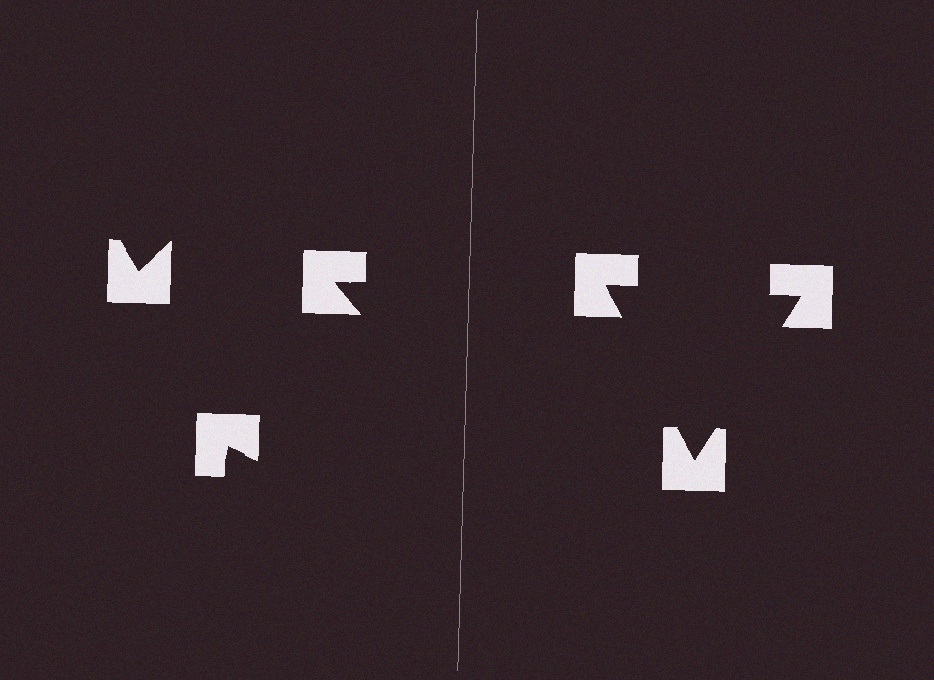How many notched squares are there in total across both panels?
6 — 3 on each side.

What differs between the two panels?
The notched squares are positioned identically on both sides; only the wedge orientations differ. On the right they align to a triangle; on the left they are misaligned.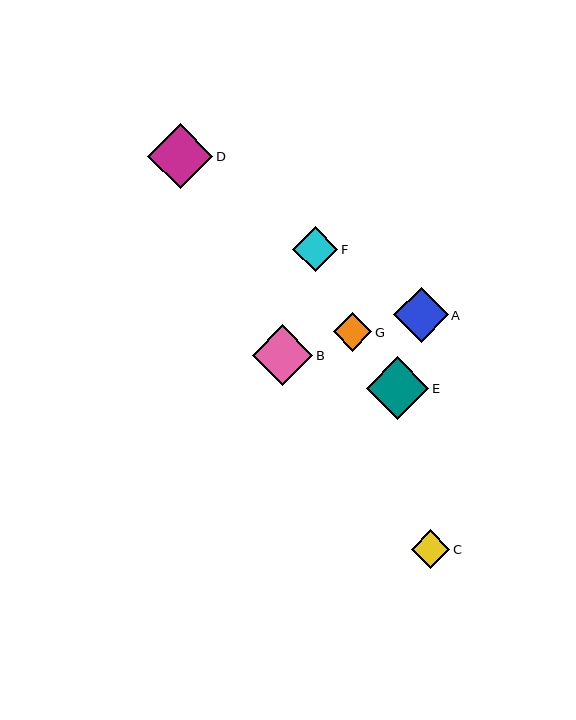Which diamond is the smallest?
Diamond G is the smallest with a size of approximately 38 pixels.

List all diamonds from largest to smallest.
From largest to smallest: D, E, B, A, F, C, G.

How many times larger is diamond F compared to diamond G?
Diamond F is approximately 1.2 times the size of diamond G.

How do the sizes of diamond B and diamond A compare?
Diamond B and diamond A are approximately the same size.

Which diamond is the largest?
Diamond D is the largest with a size of approximately 65 pixels.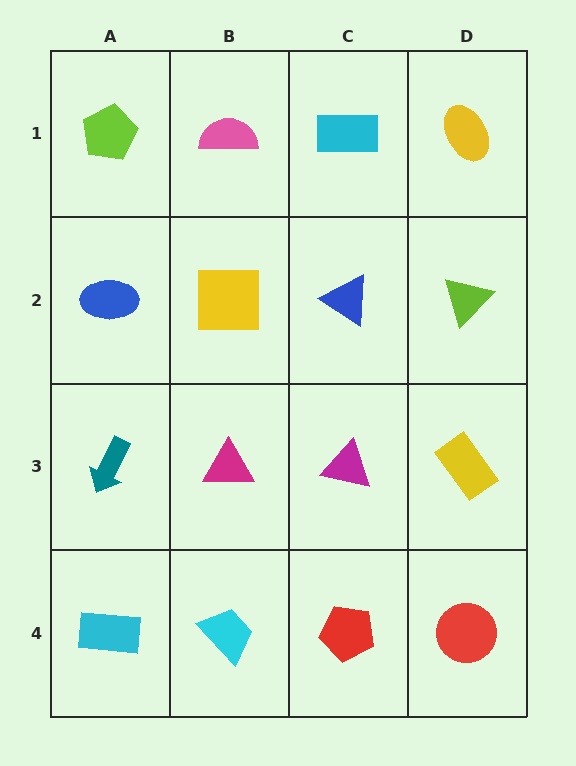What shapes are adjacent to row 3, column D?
A lime triangle (row 2, column D), a red circle (row 4, column D), a magenta triangle (row 3, column C).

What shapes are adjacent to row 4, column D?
A yellow rectangle (row 3, column D), a red pentagon (row 4, column C).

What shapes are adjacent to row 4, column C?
A magenta triangle (row 3, column C), a cyan trapezoid (row 4, column B), a red circle (row 4, column D).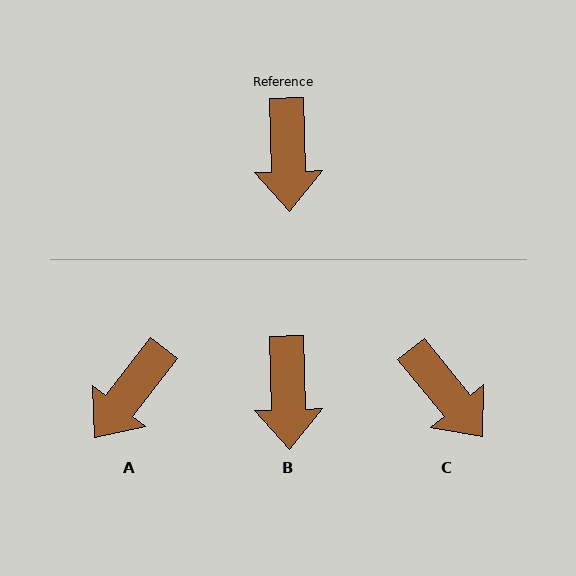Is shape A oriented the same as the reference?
No, it is off by about 40 degrees.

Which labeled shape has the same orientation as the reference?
B.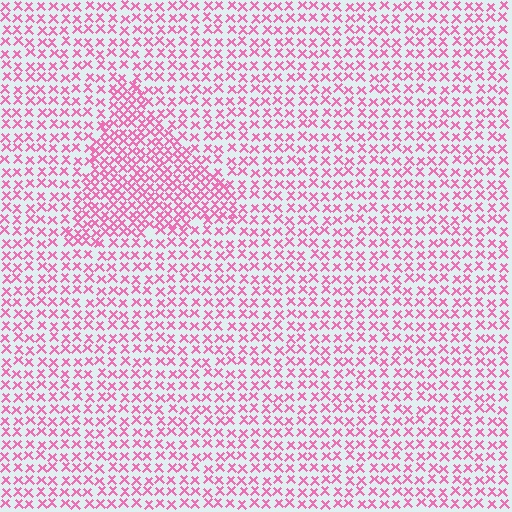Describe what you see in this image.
The image contains small pink elements arranged at two different densities. A triangle-shaped region is visible where the elements are more densely packed than the surrounding area.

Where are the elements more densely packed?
The elements are more densely packed inside the triangle boundary.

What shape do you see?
I see a triangle.